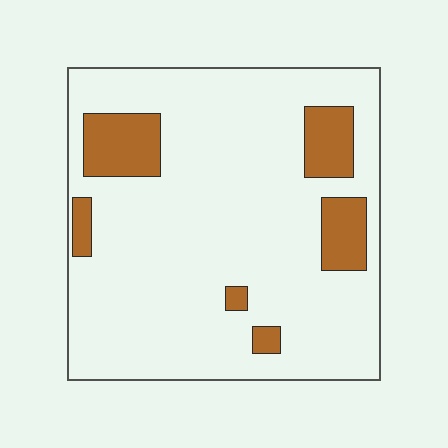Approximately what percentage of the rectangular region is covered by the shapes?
Approximately 15%.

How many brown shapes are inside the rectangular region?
6.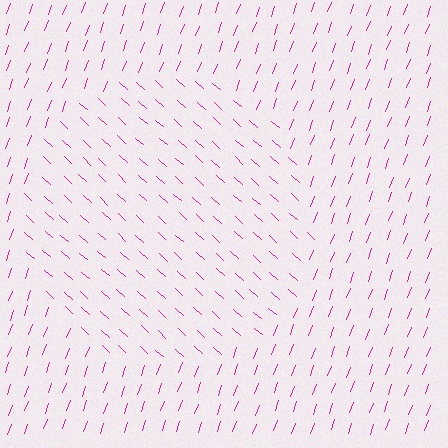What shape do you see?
I see a circle.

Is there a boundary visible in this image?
Yes, there is a texture boundary formed by a change in line orientation.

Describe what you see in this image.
The image is filled with small magenta line segments. A circle region in the image has lines oriented differently from the surrounding lines, creating a visible texture boundary.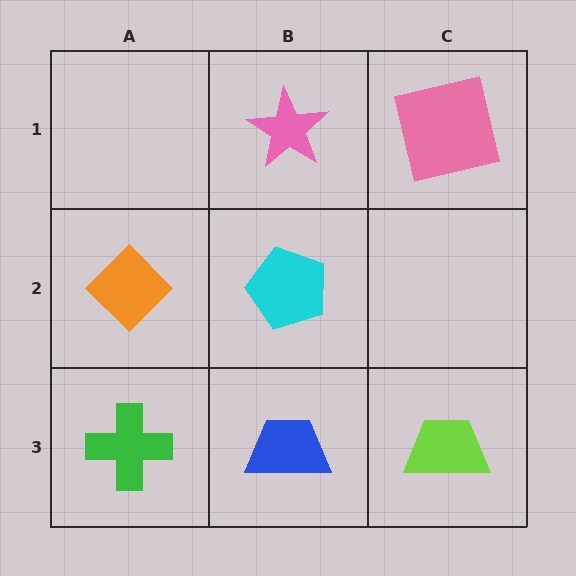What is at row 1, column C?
A pink square.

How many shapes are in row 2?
2 shapes.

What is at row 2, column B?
A cyan pentagon.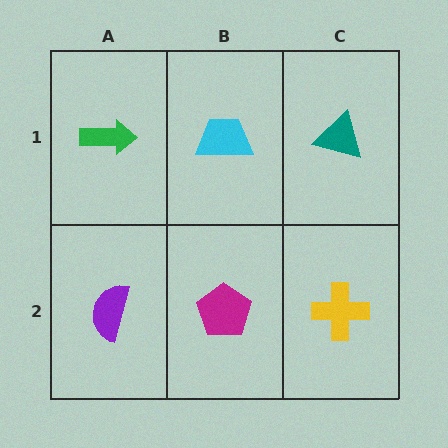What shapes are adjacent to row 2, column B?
A cyan trapezoid (row 1, column B), a purple semicircle (row 2, column A), a yellow cross (row 2, column C).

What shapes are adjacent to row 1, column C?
A yellow cross (row 2, column C), a cyan trapezoid (row 1, column B).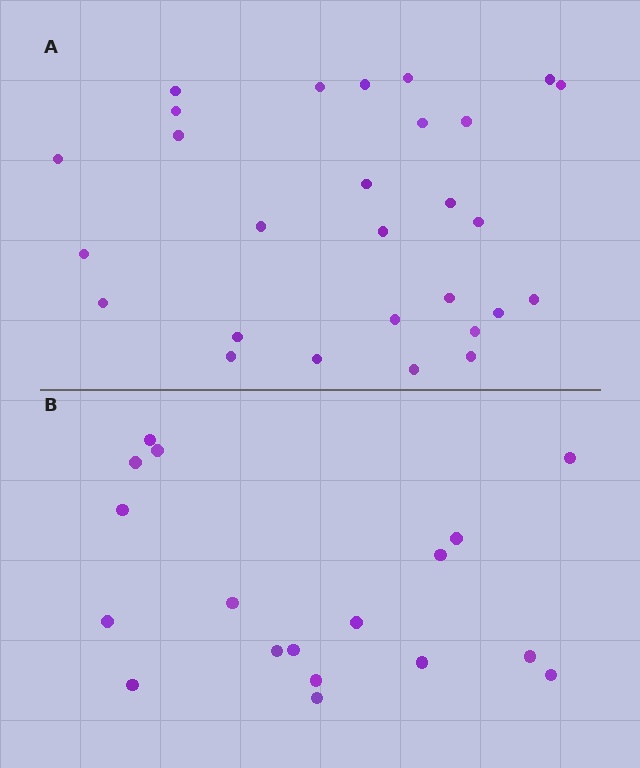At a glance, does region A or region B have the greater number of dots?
Region A (the top region) has more dots.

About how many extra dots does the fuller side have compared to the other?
Region A has roughly 10 or so more dots than region B.